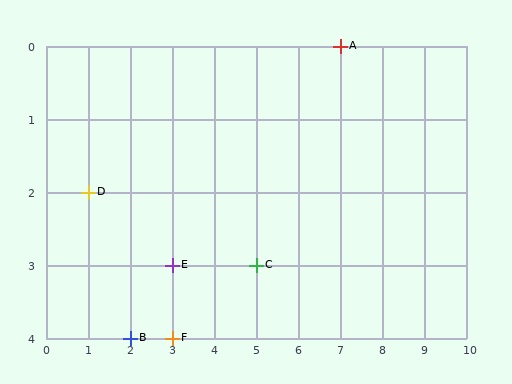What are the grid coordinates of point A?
Point A is at grid coordinates (7, 0).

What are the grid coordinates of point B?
Point B is at grid coordinates (2, 4).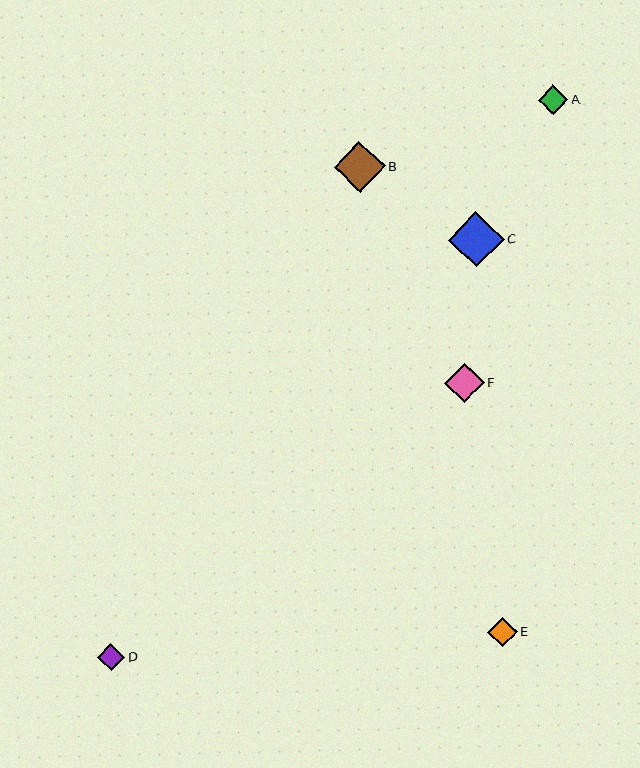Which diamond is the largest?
Diamond C is the largest with a size of approximately 55 pixels.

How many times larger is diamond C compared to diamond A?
Diamond C is approximately 1.9 times the size of diamond A.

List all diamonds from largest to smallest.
From largest to smallest: C, B, F, E, A, D.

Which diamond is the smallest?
Diamond D is the smallest with a size of approximately 27 pixels.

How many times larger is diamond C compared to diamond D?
Diamond C is approximately 2.0 times the size of diamond D.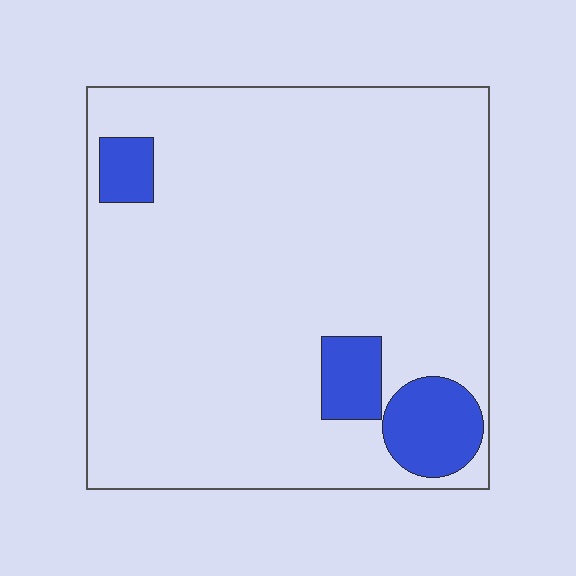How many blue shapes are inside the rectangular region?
3.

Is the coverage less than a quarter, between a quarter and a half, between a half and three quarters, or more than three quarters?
Less than a quarter.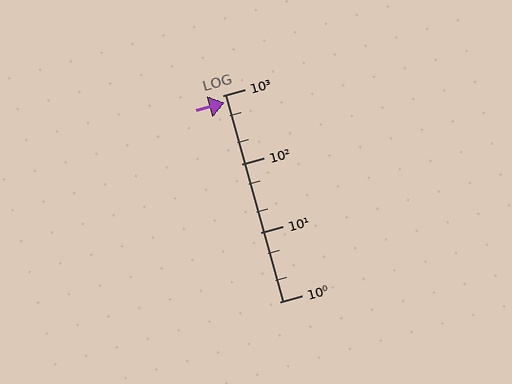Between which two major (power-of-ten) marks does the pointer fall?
The pointer is between 100 and 1000.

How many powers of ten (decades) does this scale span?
The scale spans 3 decades, from 1 to 1000.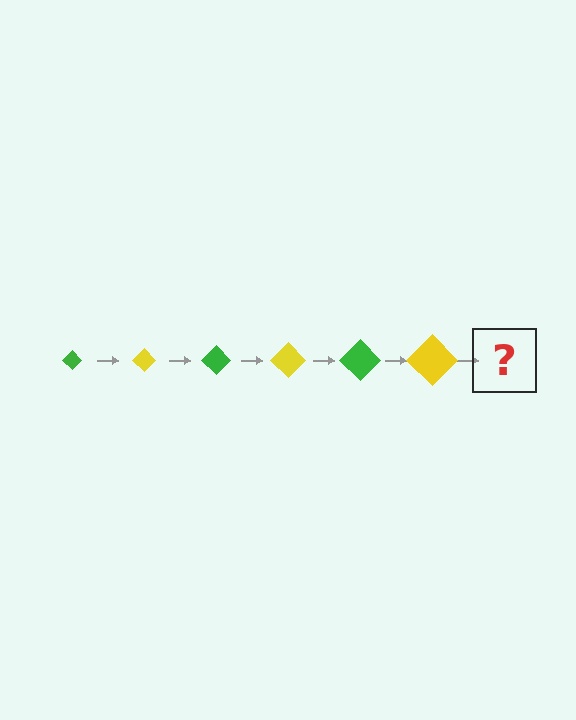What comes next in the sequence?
The next element should be a green diamond, larger than the previous one.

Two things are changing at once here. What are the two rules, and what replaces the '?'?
The two rules are that the diamond grows larger each step and the color cycles through green and yellow. The '?' should be a green diamond, larger than the previous one.